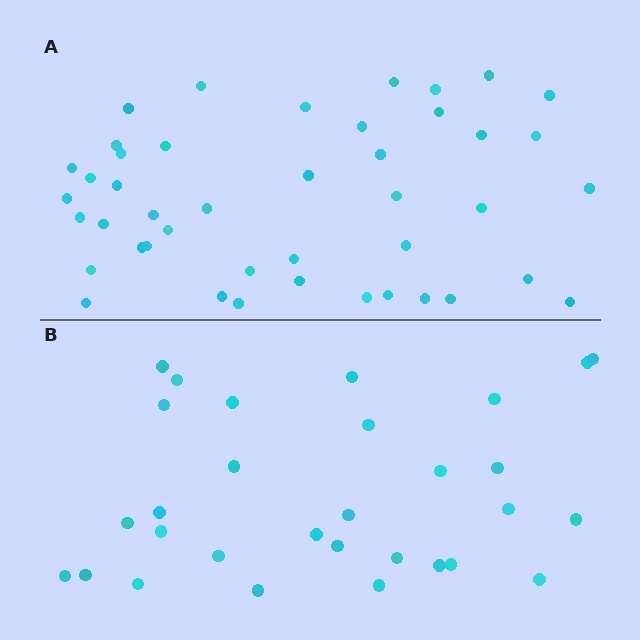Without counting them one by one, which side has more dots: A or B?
Region A (the top region) has more dots.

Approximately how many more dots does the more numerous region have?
Region A has approximately 15 more dots than region B.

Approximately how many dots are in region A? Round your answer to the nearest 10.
About 40 dots. (The exact count is 44, which rounds to 40.)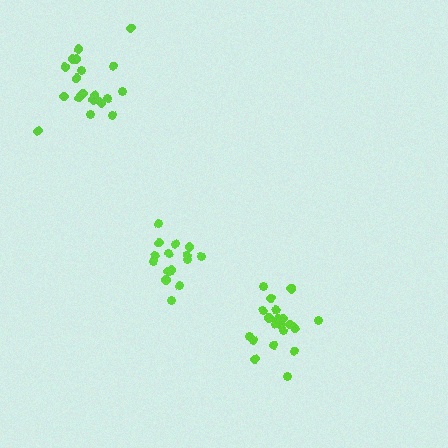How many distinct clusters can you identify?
There are 3 distinct clusters.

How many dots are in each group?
Group 1: 21 dots, Group 2: 20 dots, Group 3: 15 dots (56 total).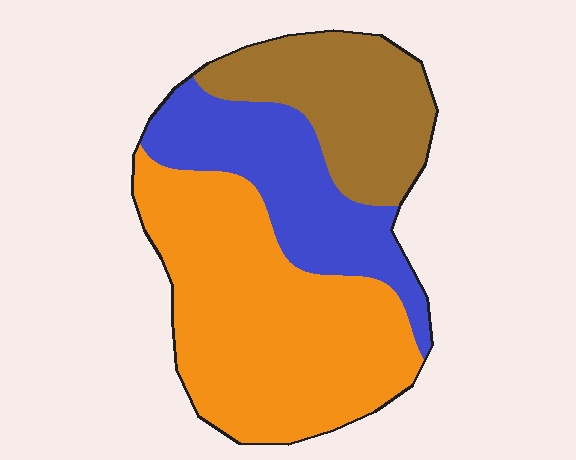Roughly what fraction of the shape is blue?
Blue takes up between a quarter and a half of the shape.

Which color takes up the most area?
Orange, at roughly 50%.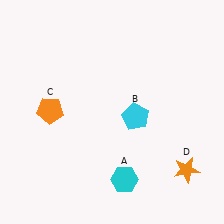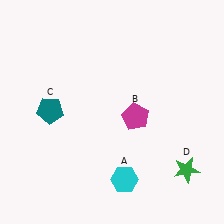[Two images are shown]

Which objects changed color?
B changed from cyan to magenta. C changed from orange to teal. D changed from orange to green.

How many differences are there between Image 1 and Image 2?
There are 3 differences between the two images.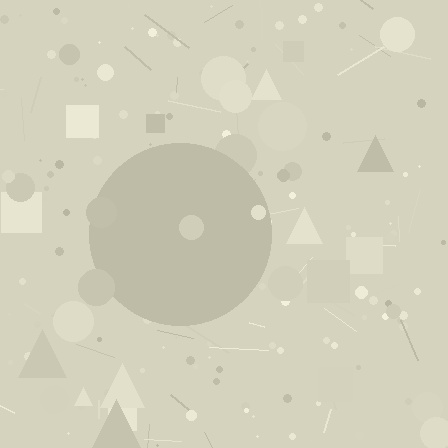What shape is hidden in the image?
A circle is hidden in the image.